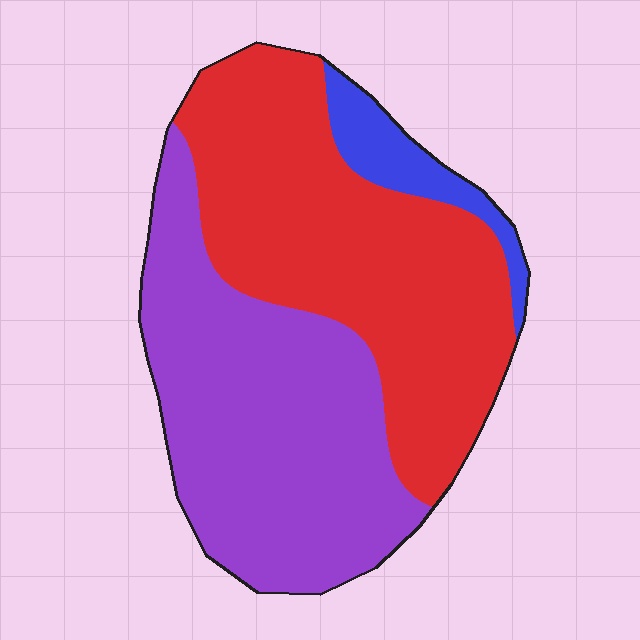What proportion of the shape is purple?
Purple covers around 45% of the shape.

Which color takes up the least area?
Blue, at roughly 10%.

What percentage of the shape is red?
Red takes up about one half (1/2) of the shape.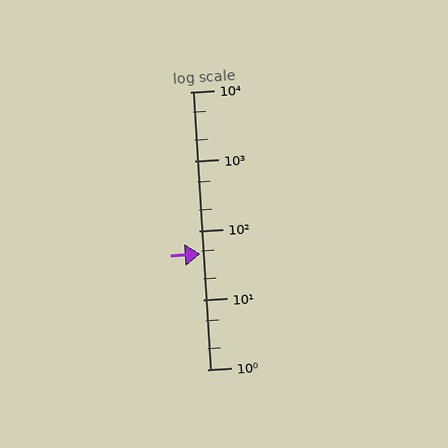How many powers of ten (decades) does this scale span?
The scale spans 4 decades, from 1 to 10000.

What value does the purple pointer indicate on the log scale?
The pointer indicates approximately 46.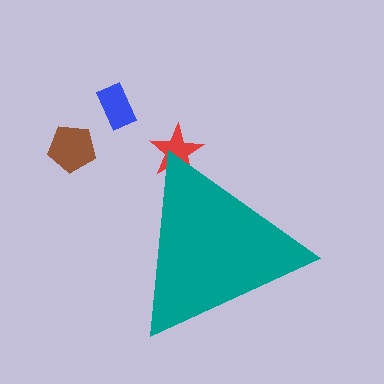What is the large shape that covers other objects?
A teal triangle.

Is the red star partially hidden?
Yes, the red star is partially hidden behind the teal triangle.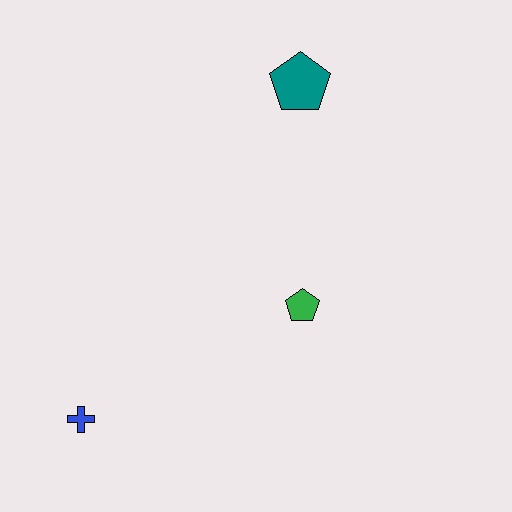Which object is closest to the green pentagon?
The teal pentagon is closest to the green pentagon.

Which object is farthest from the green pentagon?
The blue cross is farthest from the green pentagon.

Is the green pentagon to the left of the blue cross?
No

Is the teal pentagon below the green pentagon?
No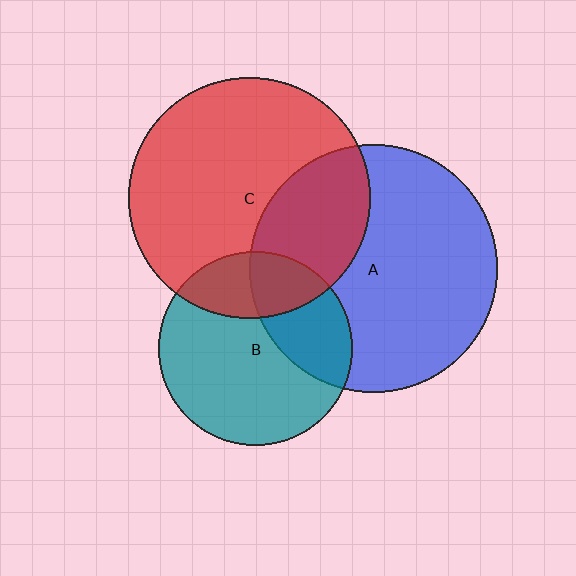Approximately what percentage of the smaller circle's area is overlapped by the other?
Approximately 30%.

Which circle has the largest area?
Circle A (blue).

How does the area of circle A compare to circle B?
Approximately 1.6 times.